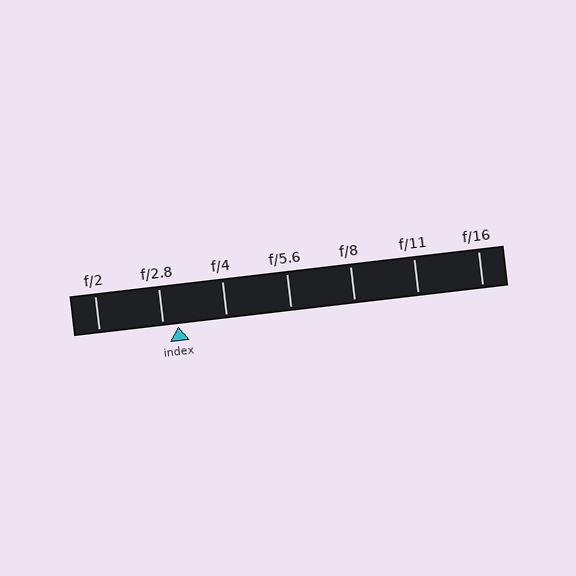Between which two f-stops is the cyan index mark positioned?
The index mark is between f/2.8 and f/4.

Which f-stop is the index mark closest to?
The index mark is closest to f/2.8.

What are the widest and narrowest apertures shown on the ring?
The widest aperture shown is f/2 and the narrowest is f/16.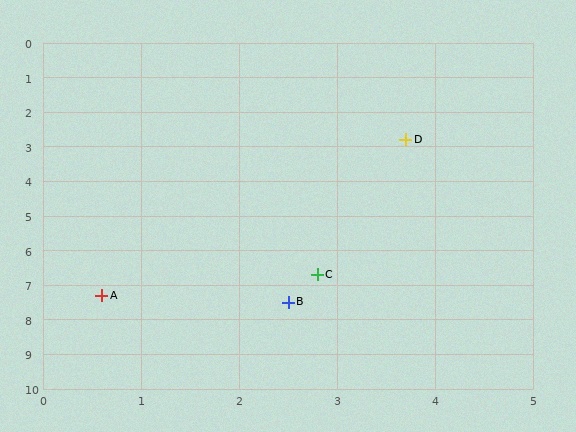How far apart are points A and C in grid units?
Points A and C are about 2.3 grid units apart.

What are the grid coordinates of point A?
Point A is at approximately (0.6, 7.3).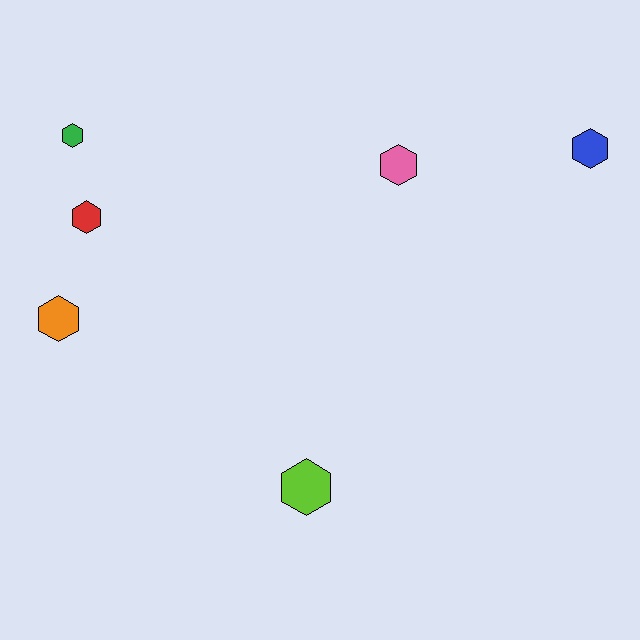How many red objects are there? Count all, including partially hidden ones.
There is 1 red object.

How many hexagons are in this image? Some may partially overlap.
There are 6 hexagons.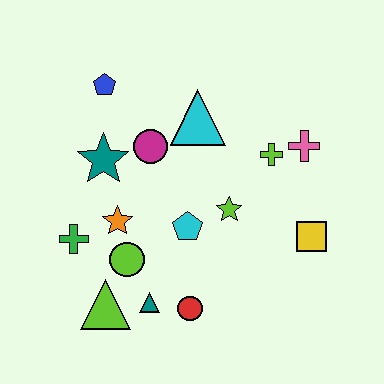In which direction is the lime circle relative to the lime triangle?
The lime circle is above the lime triangle.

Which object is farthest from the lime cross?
The lime triangle is farthest from the lime cross.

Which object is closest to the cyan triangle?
The magenta circle is closest to the cyan triangle.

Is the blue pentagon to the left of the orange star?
Yes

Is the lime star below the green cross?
No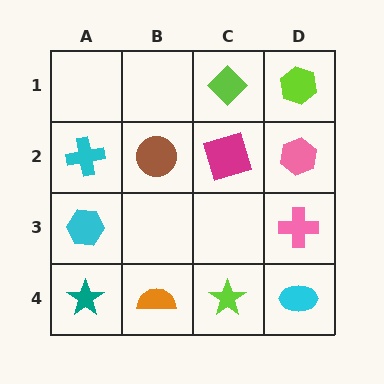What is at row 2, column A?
A cyan cross.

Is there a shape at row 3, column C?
No, that cell is empty.